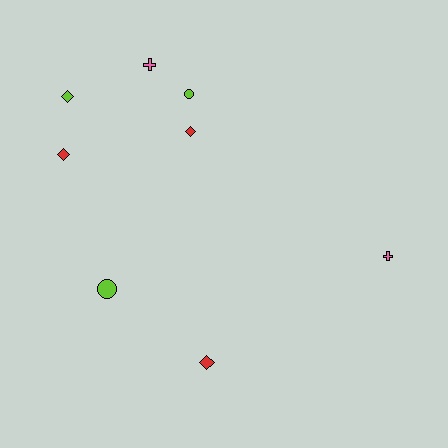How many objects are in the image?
There are 8 objects.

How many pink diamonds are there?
There are no pink diamonds.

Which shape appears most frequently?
Diamond, with 4 objects.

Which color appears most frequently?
Lime, with 3 objects.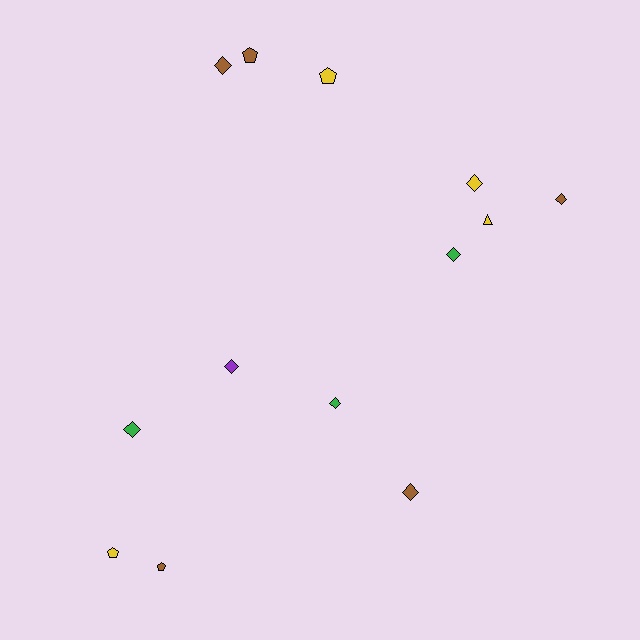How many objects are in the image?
There are 13 objects.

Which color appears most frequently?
Brown, with 5 objects.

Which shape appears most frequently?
Diamond, with 8 objects.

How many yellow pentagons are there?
There are 2 yellow pentagons.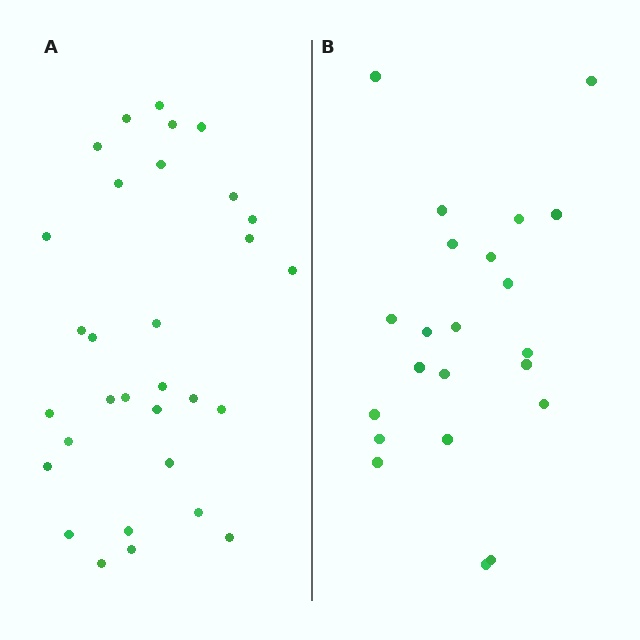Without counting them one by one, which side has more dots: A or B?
Region A (the left region) has more dots.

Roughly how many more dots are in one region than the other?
Region A has roughly 8 or so more dots than region B.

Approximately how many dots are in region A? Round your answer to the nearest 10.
About 30 dots. (The exact count is 31, which rounds to 30.)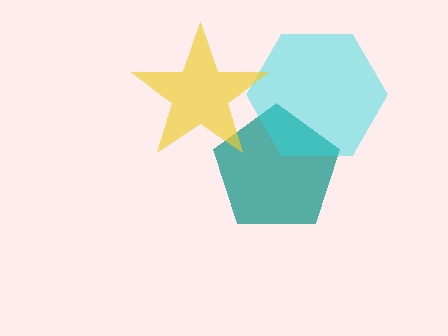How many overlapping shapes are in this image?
There are 3 overlapping shapes in the image.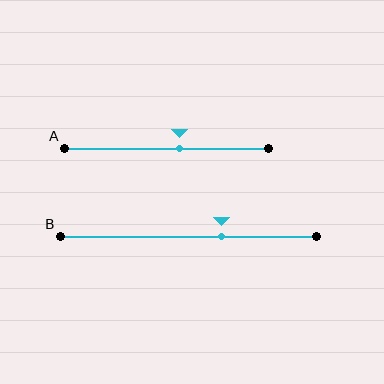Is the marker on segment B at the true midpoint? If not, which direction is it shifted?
No, the marker on segment B is shifted to the right by about 13% of the segment length.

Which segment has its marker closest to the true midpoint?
Segment A has its marker closest to the true midpoint.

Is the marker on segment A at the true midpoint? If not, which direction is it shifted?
No, the marker on segment A is shifted to the right by about 7% of the segment length.